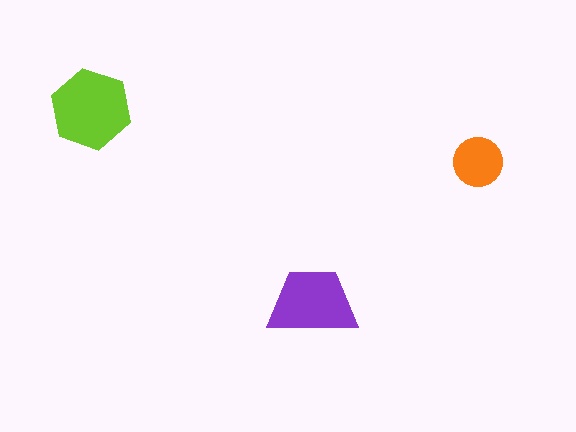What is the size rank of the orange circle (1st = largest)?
3rd.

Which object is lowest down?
The purple trapezoid is bottommost.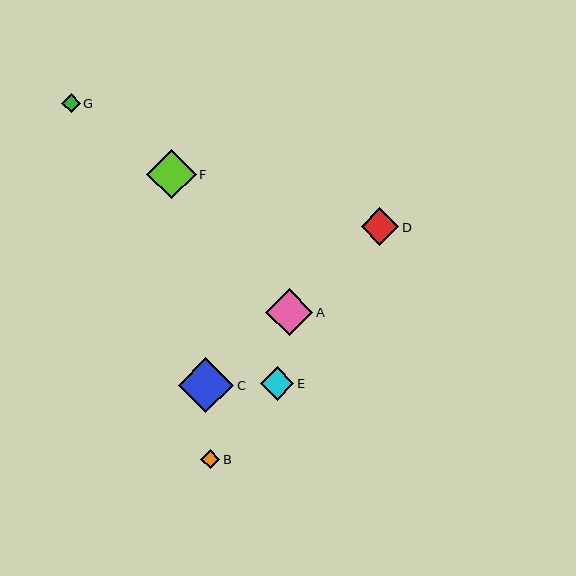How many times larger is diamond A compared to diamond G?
Diamond A is approximately 2.5 times the size of diamond G.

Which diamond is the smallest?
Diamond G is the smallest with a size of approximately 19 pixels.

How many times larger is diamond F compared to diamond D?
Diamond F is approximately 1.3 times the size of diamond D.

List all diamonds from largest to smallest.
From largest to smallest: C, F, A, D, E, B, G.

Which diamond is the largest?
Diamond C is the largest with a size of approximately 55 pixels.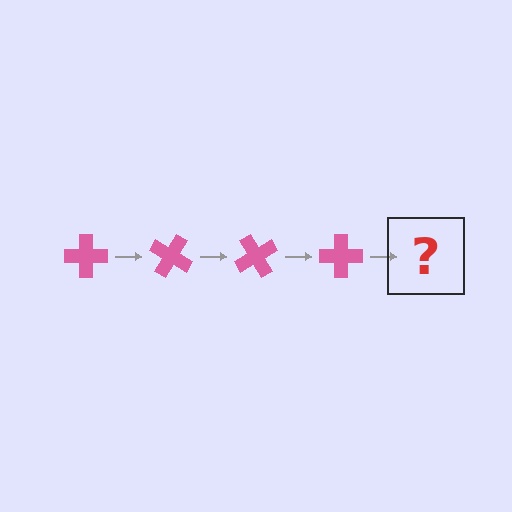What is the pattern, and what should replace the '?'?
The pattern is that the cross rotates 30 degrees each step. The '?' should be a pink cross rotated 120 degrees.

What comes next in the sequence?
The next element should be a pink cross rotated 120 degrees.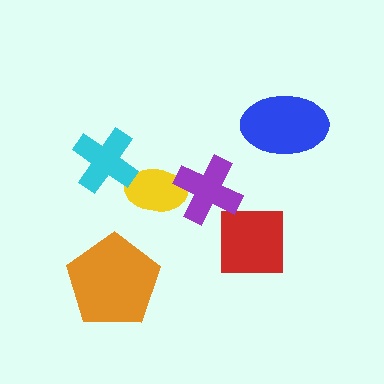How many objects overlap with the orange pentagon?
0 objects overlap with the orange pentagon.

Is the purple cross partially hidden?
No, no other shape covers it.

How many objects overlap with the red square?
0 objects overlap with the red square.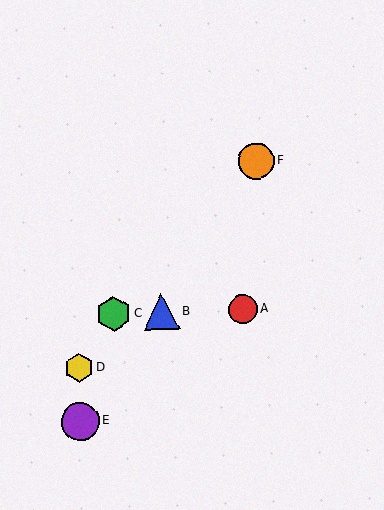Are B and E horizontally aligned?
No, B is at y≈312 and E is at y≈421.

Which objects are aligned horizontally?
Objects A, B, C are aligned horizontally.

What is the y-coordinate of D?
Object D is at y≈368.